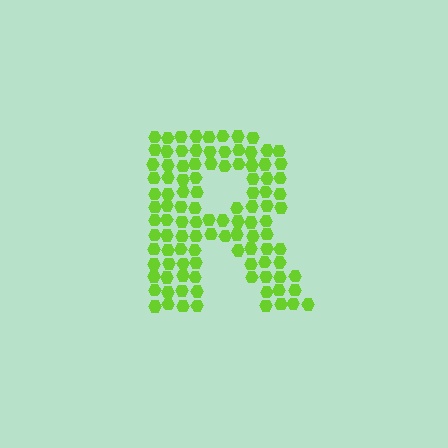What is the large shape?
The large shape is the letter R.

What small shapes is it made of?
It is made of small hexagons.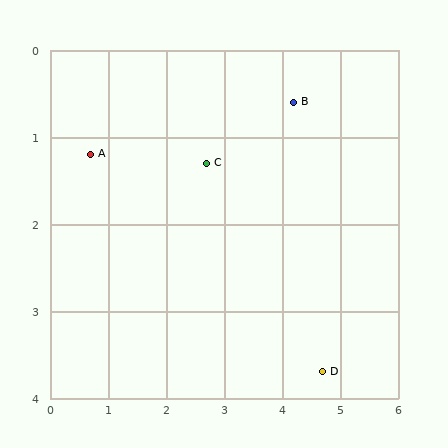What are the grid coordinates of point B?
Point B is at approximately (4.2, 0.6).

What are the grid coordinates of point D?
Point D is at approximately (4.7, 3.7).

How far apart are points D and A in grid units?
Points D and A are about 4.7 grid units apart.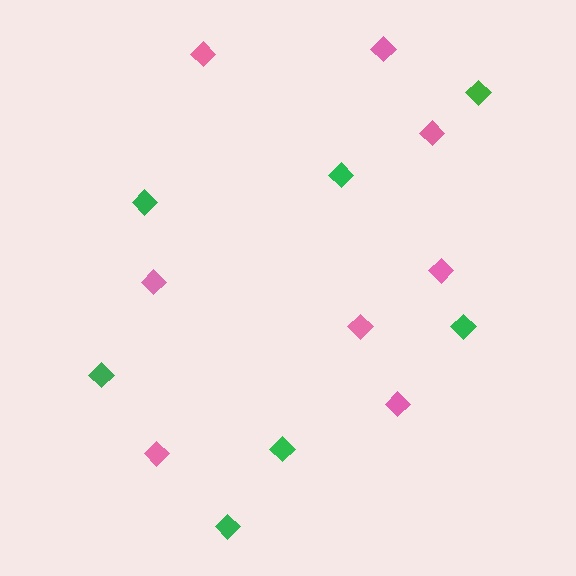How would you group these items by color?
There are 2 groups: one group of pink diamonds (8) and one group of green diamonds (7).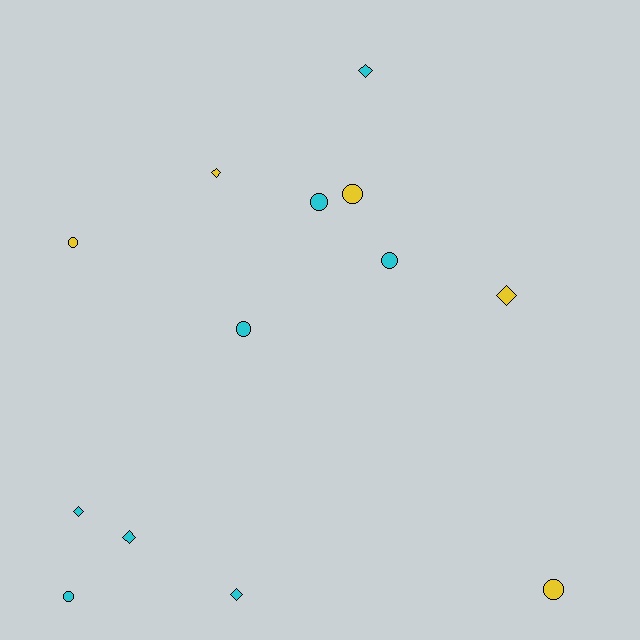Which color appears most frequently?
Cyan, with 8 objects.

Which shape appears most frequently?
Circle, with 7 objects.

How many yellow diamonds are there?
There are 2 yellow diamonds.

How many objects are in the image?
There are 13 objects.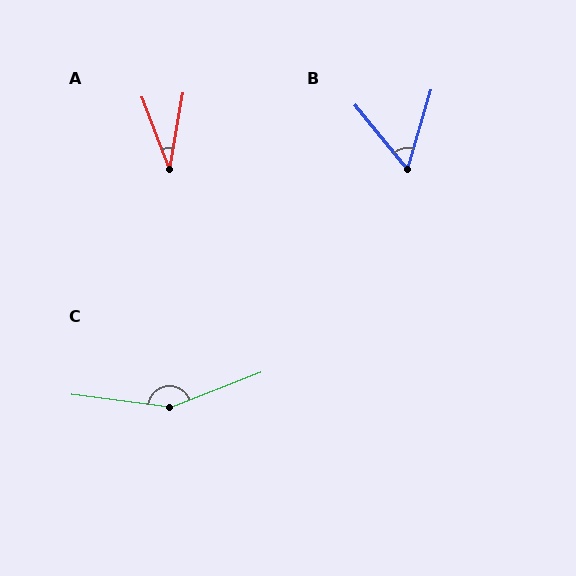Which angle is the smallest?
A, at approximately 31 degrees.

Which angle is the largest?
C, at approximately 151 degrees.